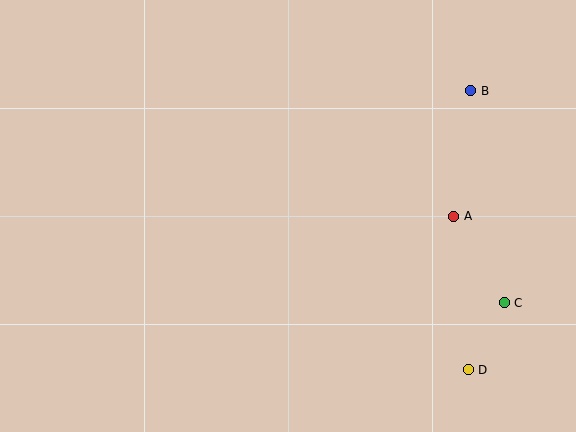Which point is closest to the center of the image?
Point A at (454, 216) is closest to the center.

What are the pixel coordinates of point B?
Point B is at (471, 91).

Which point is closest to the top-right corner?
Point B is closest to the top-right corner.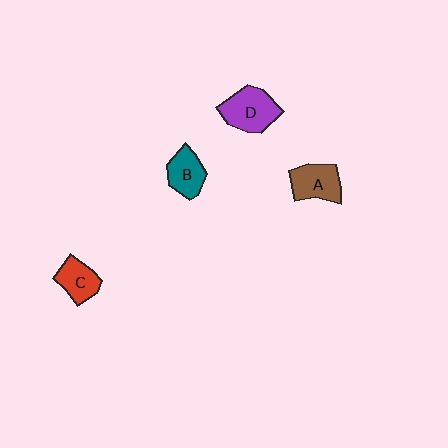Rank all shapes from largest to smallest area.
From largest to smallest: D (purple), A (brown), B (teal), C (red).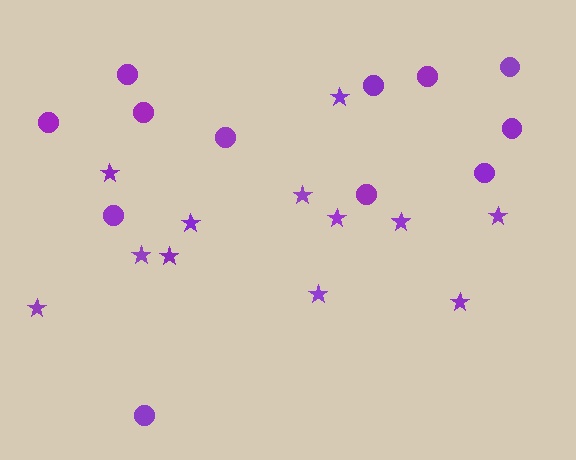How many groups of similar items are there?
There are 2 groups: one group of stars (12) and one group of circles (12).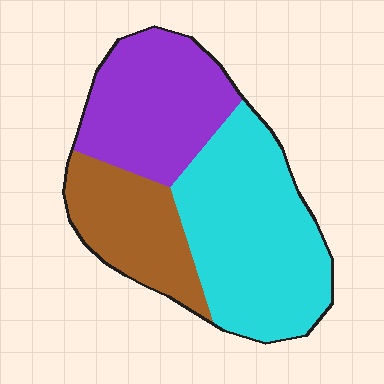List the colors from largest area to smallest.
From largest to smallest: cyan, purple, brown.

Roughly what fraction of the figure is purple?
Purple takes up between a sixth and a third of the figure.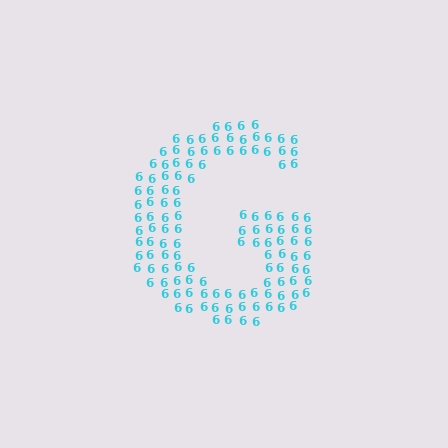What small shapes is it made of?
It is made of small digit 6's.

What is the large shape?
The large shape is the letter G.